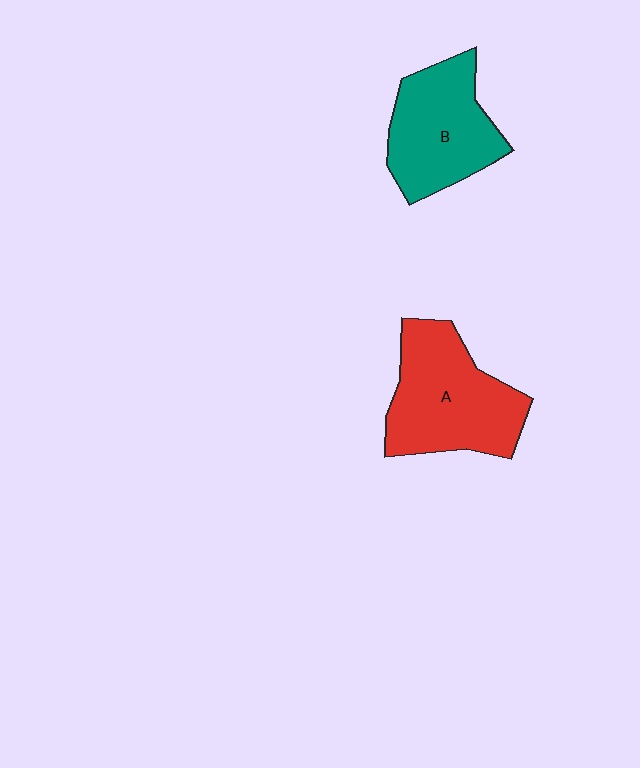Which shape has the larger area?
Shape A (red).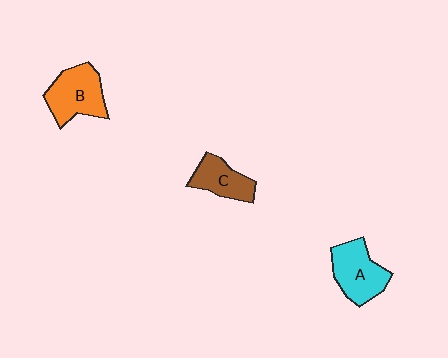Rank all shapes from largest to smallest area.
From largest to smallest: B (orange), A (cyan), C (brown).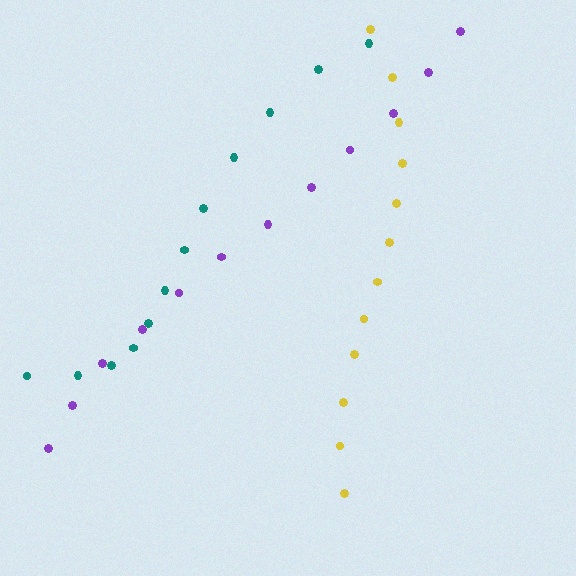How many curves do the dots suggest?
There are 3 distinct paths.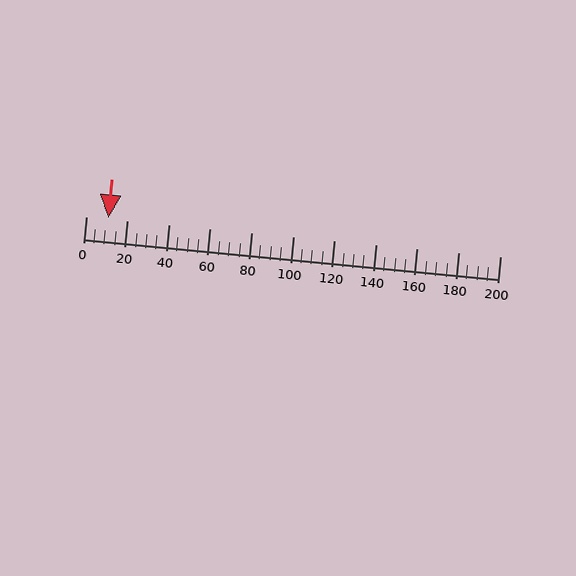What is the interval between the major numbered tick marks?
The major tick marks are spaced 20 units apart.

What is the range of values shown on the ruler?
The ruler shows values from 0 to 200.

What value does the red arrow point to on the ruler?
The red arrow points to approximately 11.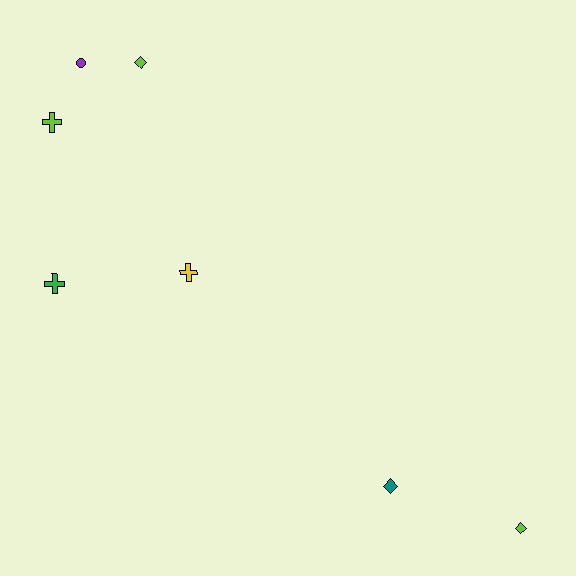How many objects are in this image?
There are 7 objects.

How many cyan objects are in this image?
There are no cyan objects.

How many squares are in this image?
There are no squares.